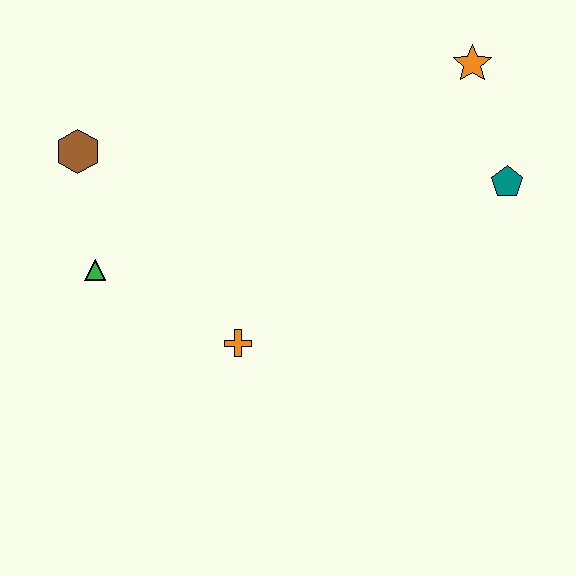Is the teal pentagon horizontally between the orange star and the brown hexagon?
No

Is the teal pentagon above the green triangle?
Yes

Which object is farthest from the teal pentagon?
The brown hexagon is farthest from the teal pentagon.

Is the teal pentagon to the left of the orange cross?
No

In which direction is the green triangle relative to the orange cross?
The green triangle is to the left of the orange cross.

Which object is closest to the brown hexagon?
The green triangle is closest to the brown hexagon.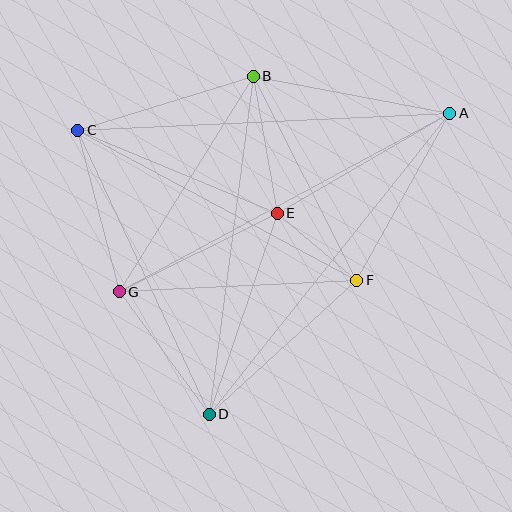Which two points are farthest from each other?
Points A and D are farthest from each other.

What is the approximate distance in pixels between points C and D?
The distance between C and D is approximately 313 pixels.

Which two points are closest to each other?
Points E and F are closest to each other.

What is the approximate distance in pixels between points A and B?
The distance between A and B is approximately 200 pixels.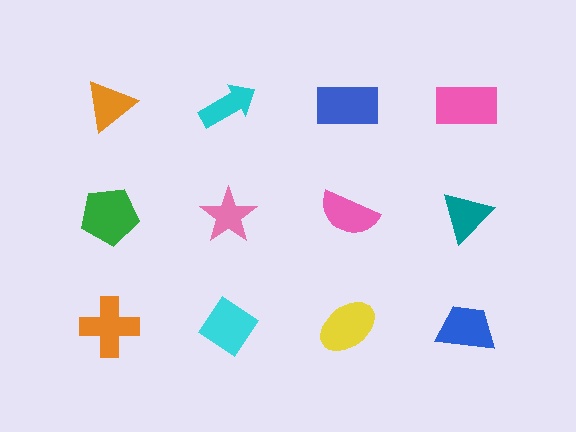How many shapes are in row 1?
4 shapes.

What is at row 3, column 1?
An orange cross.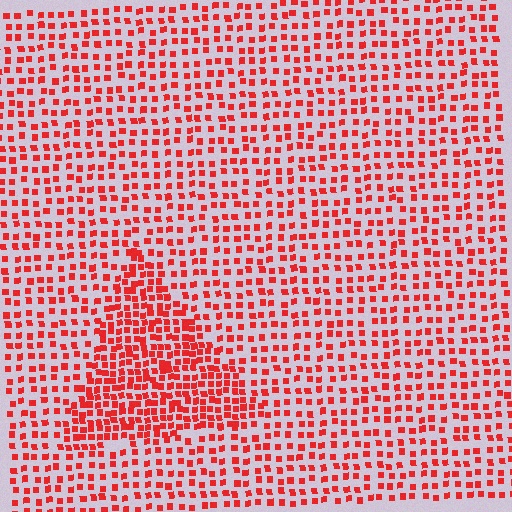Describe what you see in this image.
The image contains small red elements arranged at two different densities. A triangle-shaped region is visible where the elements are more densely packed than the surrounding area.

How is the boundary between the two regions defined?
The boundary is defined by a change in element density (approximately 1.9x ratio). All elements are the same color, size, and shape.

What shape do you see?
I see a triangle.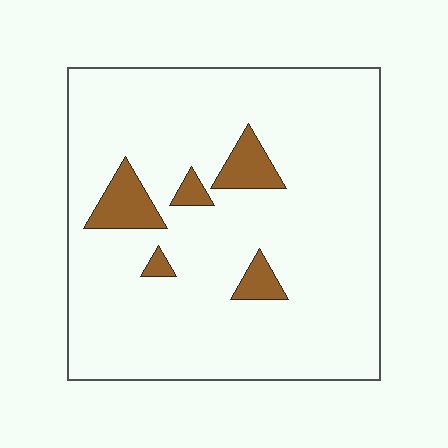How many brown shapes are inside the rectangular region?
5.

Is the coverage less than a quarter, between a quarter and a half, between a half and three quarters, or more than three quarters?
Less than a quarter.